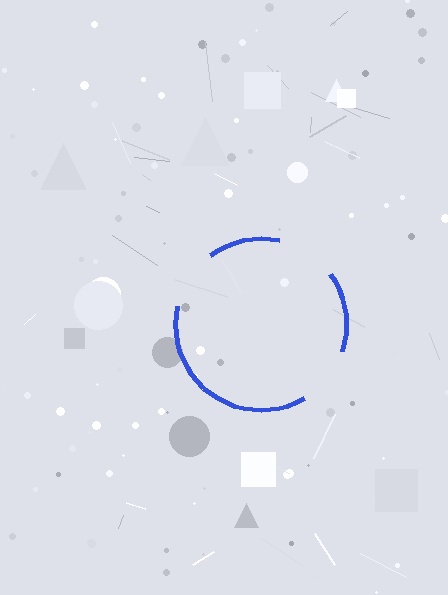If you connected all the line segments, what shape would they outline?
They would outline a circle.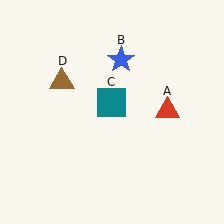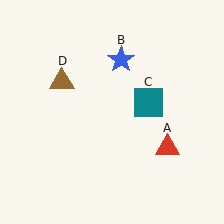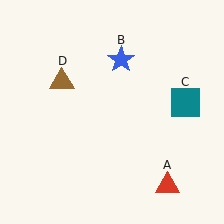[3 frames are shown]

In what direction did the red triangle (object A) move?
The red triangle (object A) moved down.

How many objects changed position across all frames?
2 objects changed position: red triangle (object A), teal square (object C).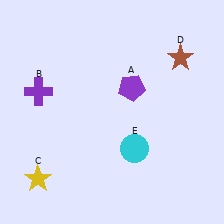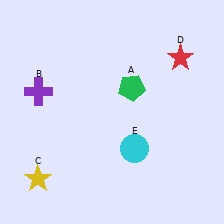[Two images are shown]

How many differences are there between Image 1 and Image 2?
There are 2 differences between the two images.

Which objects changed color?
A changed from purple to green. D changed from brown to red.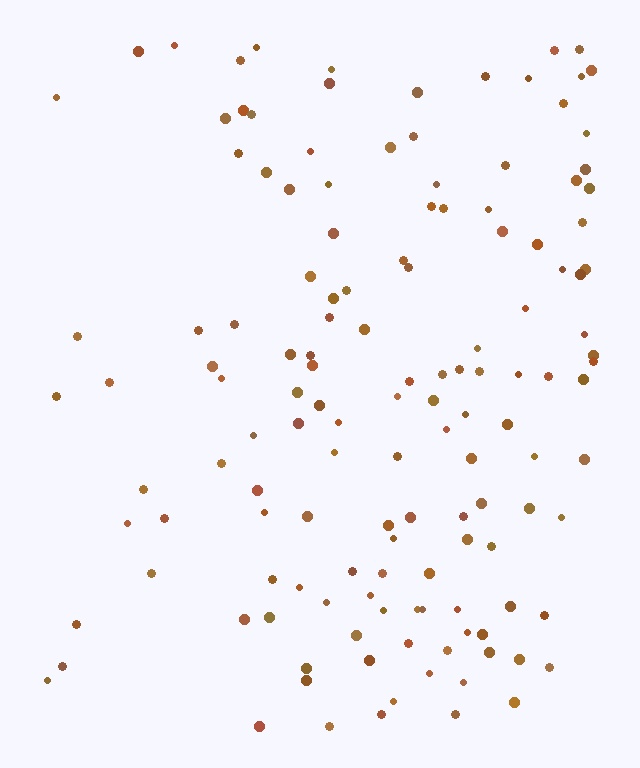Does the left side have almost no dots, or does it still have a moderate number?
Still a moderate number, just noticeably fewer than the right.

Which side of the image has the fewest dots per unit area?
The left.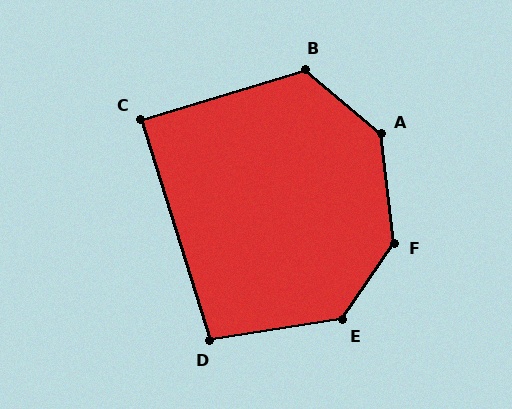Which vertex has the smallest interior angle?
C, at approximately 90 degrees.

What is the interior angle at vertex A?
Approximately 137 degrees (obtuse).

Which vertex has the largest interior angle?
F, at approximately 139 degrees.